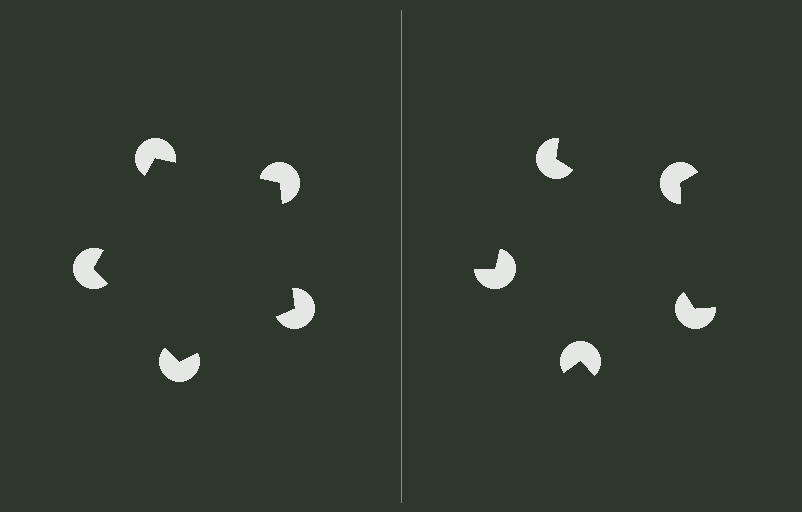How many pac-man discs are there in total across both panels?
10 — 5 on each side.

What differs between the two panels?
The pac-man discs are positioned identically on both sides; only the wedge orientations differ. On the left they align to a pentagon; on the right they are misaligned.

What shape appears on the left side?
An illusory pentagon.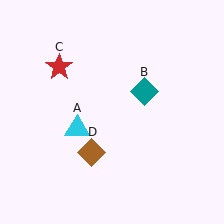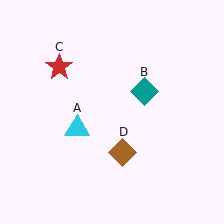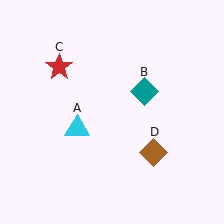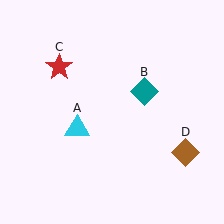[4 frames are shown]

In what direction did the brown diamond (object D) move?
The brown diamond (object D) moved right.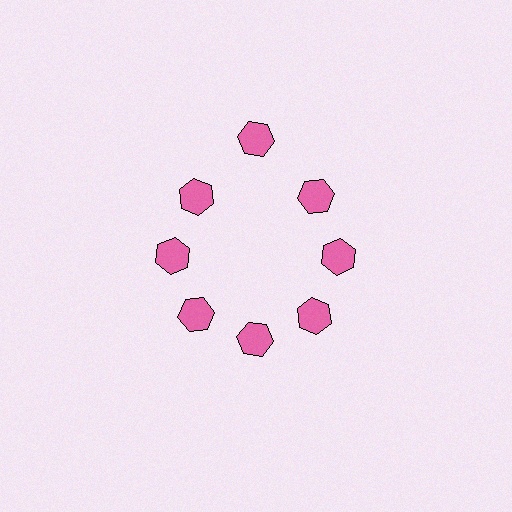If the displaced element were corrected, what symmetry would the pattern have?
It would have 8-fold rotational symmetry — the pattern would map onto itself every 45 degrees.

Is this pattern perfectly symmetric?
No. The 8 pink hexagons are arranged in a ring, but one element near the 12 o'clock position is pushed outward from the center, breaking the 8-fold rotational symmetry.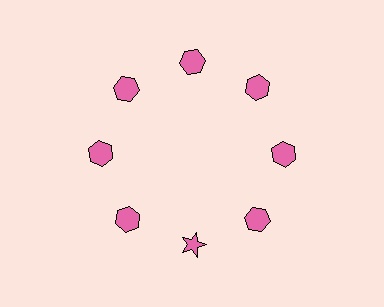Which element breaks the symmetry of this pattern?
The pink star at roughly the 6 o'clock position breaks the symmetry. All other shapes are pink hexagons.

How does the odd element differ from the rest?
It has a different shape: star instead of hexagon.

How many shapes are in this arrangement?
There are 8 shapes arranged in a ring pattern.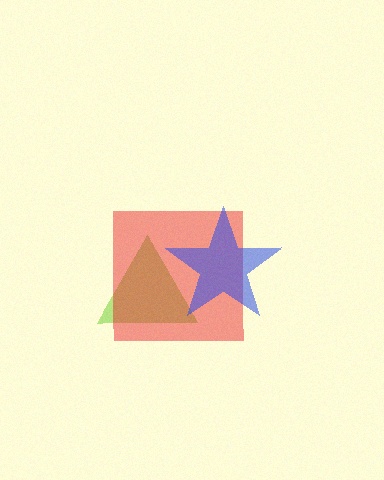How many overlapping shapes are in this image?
There are 3 overlapping shapes in the image.